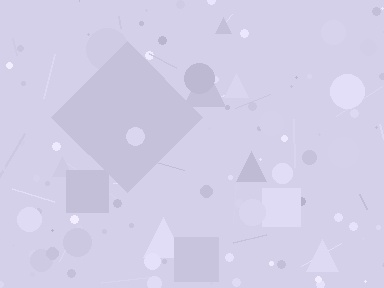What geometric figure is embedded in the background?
A diamond is embedded in the background.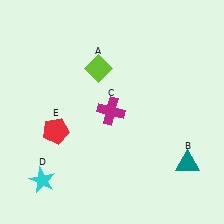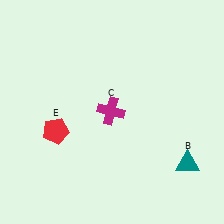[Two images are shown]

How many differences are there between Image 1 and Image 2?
There are 2 differences between the two images.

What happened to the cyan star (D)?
The cyan star (D) was removed in Image 2. It was in the bottom-left area of Image 1.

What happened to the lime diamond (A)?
The lime diamond (A) was removed in Image 2. It was in the top-left area of Image 1.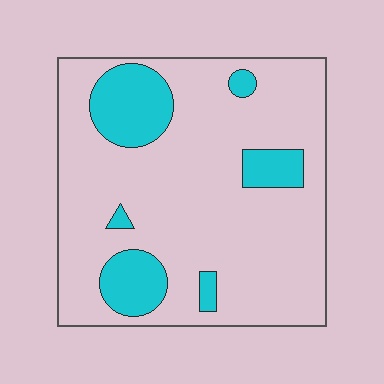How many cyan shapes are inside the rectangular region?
6.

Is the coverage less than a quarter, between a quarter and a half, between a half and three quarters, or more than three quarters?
Less than a quarter.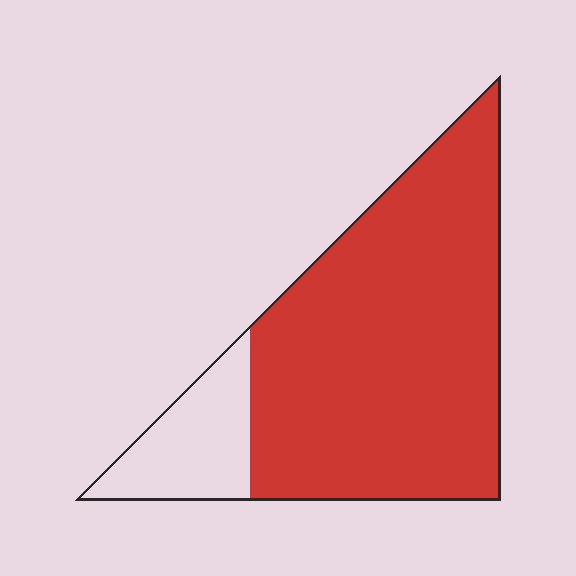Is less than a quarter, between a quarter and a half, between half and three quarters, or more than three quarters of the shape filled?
More than three quarters.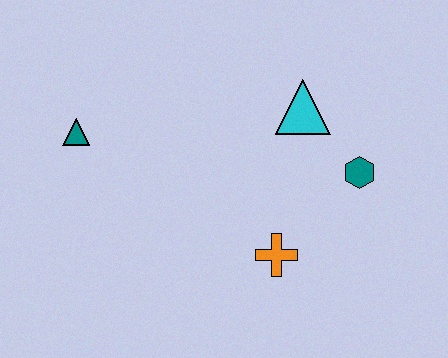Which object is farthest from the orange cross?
The teal triangle is farthest from the orange cross.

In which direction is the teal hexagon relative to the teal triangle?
The teal hexagon is to the right of the teal triangle.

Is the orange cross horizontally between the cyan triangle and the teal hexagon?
No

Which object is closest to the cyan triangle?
The teal hexagon is closest to the cyan triangle.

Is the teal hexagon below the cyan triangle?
Yes